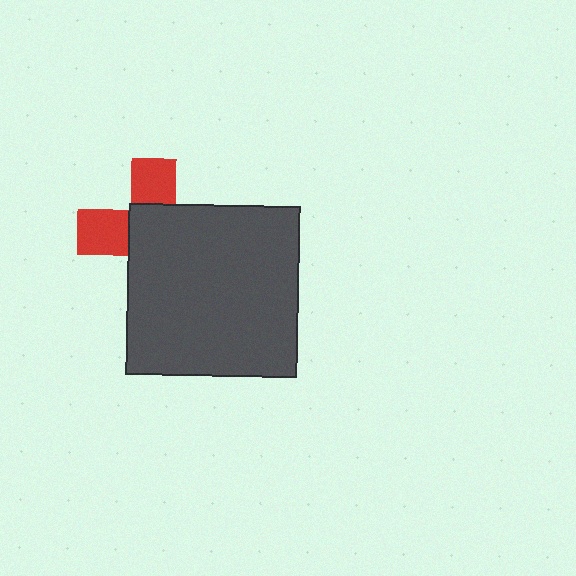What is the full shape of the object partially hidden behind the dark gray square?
The partially hidden object is a red cross.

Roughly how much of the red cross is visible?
A small part of it is visible (roughly 37%).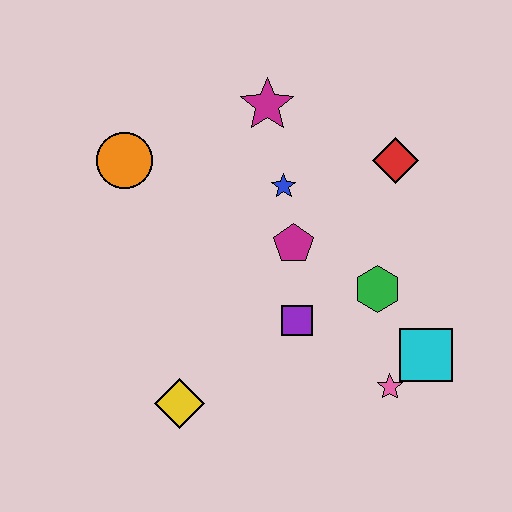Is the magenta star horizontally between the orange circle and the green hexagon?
Yes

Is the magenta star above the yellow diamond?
Yes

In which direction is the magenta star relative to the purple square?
The magenta star is above the purple square.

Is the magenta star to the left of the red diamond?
Yes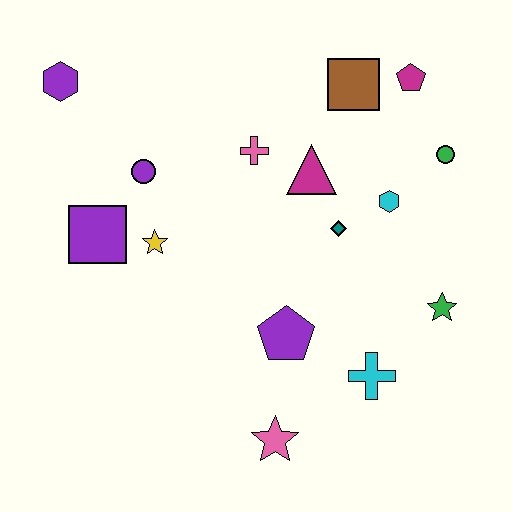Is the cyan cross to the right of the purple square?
Yes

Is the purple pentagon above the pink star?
Yes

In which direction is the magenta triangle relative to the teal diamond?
The magenta triangle is above the teal diamond.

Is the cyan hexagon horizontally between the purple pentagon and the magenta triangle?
No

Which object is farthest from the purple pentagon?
The purple hexagon is farthest from the purple pentagon.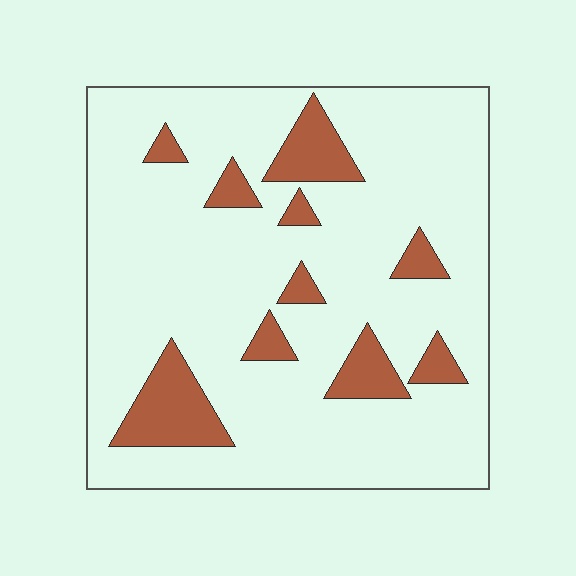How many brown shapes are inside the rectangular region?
10.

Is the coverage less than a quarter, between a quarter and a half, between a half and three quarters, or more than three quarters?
Less than a quarter.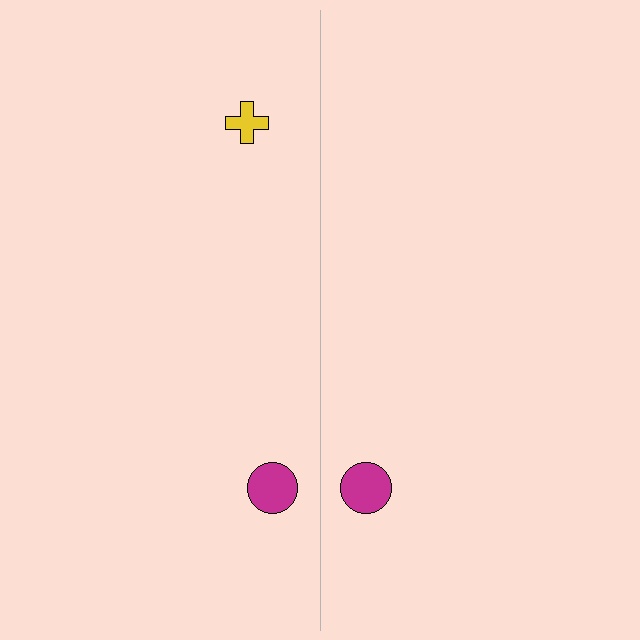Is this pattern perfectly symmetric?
No, the pattern is not perfectly symmetric. A yellow cross is missing from the right side.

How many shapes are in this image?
There are 3 shapes in this image.